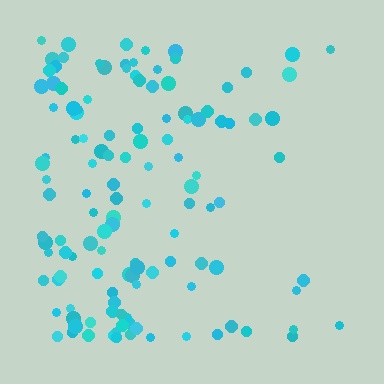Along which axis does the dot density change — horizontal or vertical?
Horizontal.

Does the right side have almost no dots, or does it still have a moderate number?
Still a moderate number, just noticeably fewer than the left.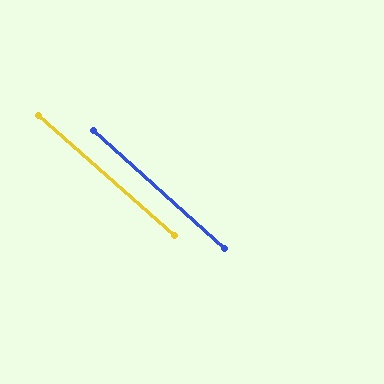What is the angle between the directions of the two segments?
Approximately 1 degree.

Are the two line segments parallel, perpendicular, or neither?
Parallel — their directions differ by only 0.8°.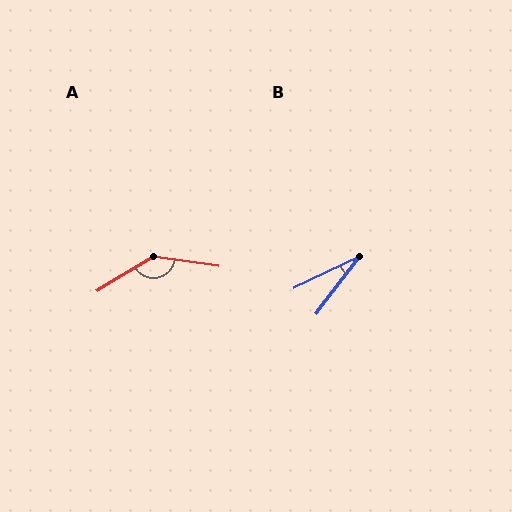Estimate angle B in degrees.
Approximately 27 degrees.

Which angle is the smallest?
B, at approximately 27 degrees.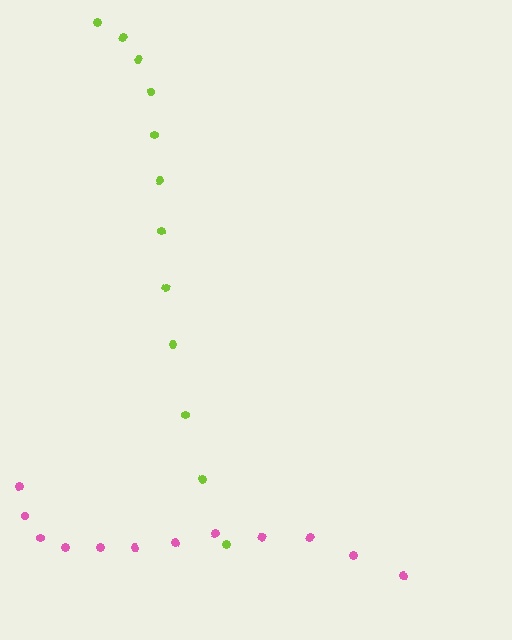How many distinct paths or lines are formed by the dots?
There are 2 distinct paths.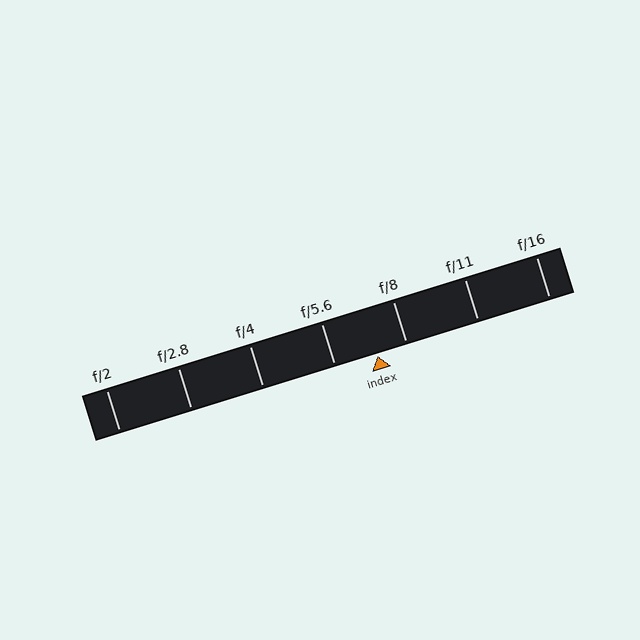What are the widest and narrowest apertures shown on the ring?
The widest aperture shown is f/2 and the narrowest is f/16.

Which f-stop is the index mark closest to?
The index mark is closest to f/8.